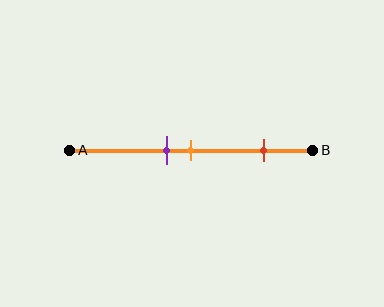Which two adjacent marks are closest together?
The purple and orange marks are the closest adjacent pair.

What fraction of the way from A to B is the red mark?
The red mark is approximately 80% (0.8) of the way from A to B.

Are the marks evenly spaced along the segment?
No, the marks are not evenly spaced.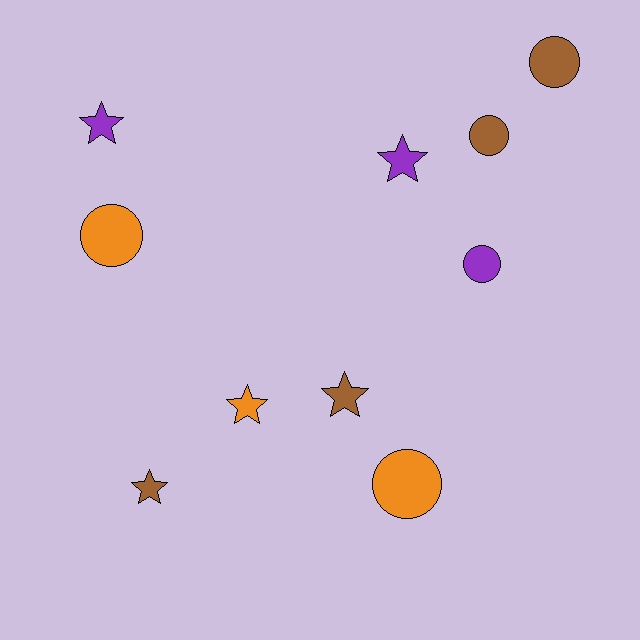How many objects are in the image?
There are 10 objects.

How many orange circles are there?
There are 2 orange circles.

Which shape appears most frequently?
Star, with 5 objects.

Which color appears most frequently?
Brown, with 4 objects.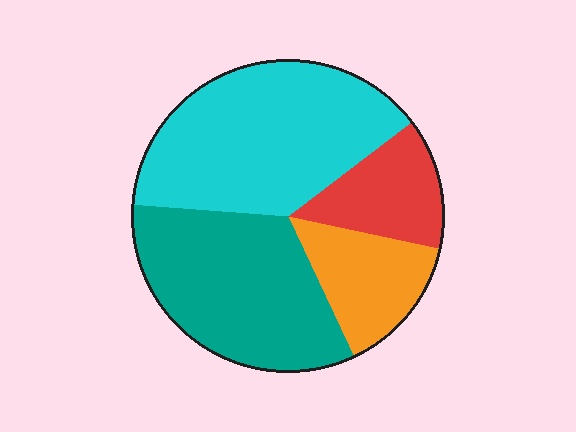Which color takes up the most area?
Cyan, at roughly 40%.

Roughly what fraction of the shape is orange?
Orange takes up about one eighth (1/8) of the shape.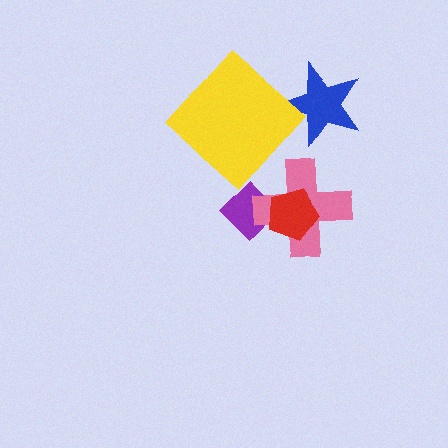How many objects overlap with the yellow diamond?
0 objects overlap with the yellow diamond.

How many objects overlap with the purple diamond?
2 objects overlap with the purple diamond.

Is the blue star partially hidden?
No, no other shape covers it.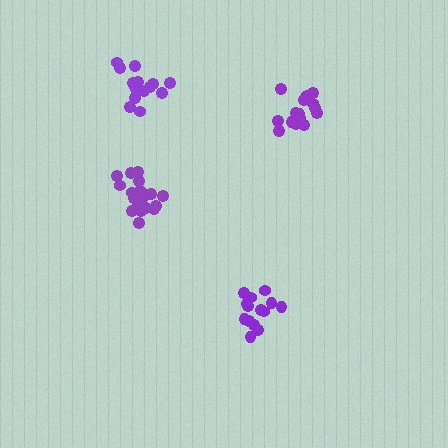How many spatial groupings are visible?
There are 4 spatial groupings.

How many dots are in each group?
Group 1: 15 dots, Group 2: 20 dots, Group 3: 15 dots, Group 4: 14 dots (64 total).